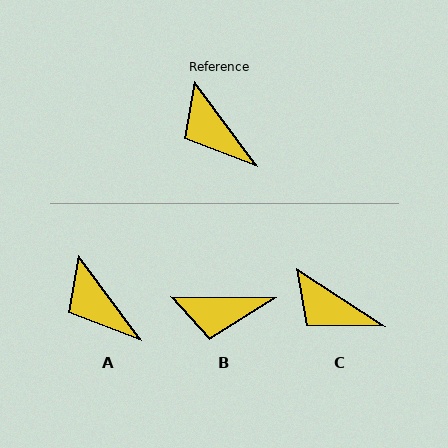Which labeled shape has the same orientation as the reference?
A.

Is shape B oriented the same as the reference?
No, it is off by about 53 degrees.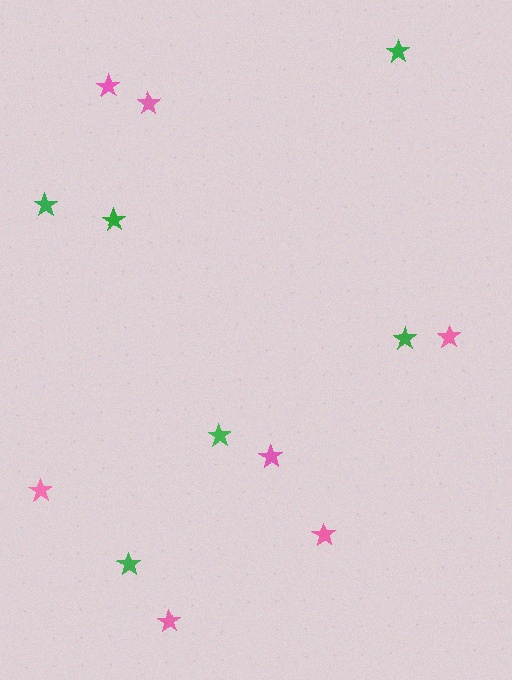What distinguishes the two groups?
There are 2 groups: one group of green stars (6) and one group of pink stars (7).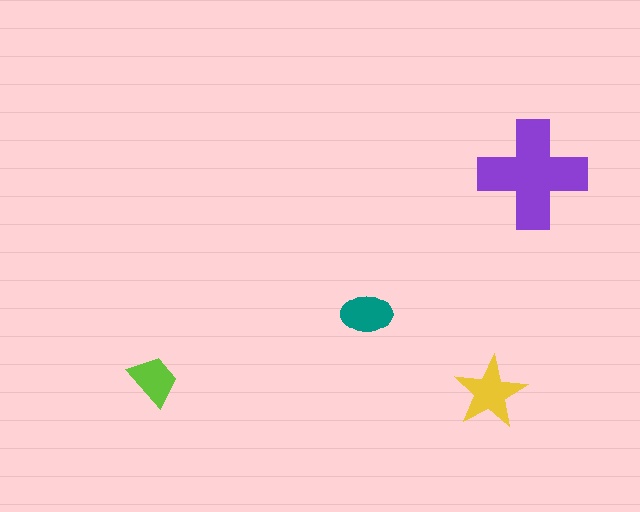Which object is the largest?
The purple cross.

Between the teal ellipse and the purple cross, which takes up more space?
The purple cross.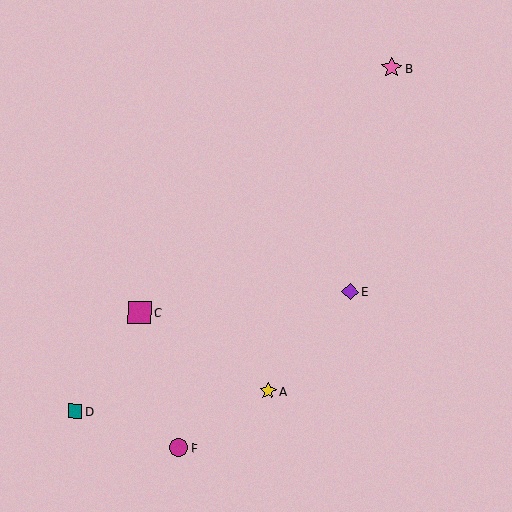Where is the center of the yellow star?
The center of the yellow star is at (268, 391).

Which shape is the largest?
The magenta square (labeled C) is the largest.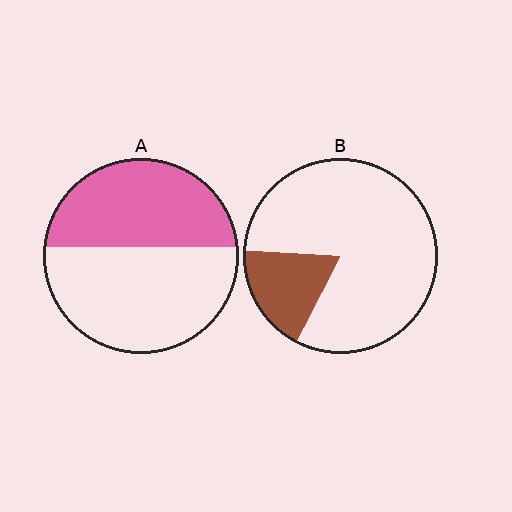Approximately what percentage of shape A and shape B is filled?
A is approximately 45% and B is approximately 20%.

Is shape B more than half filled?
No.